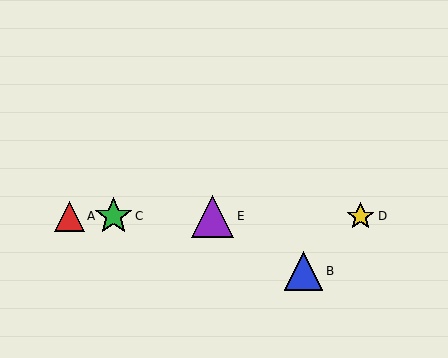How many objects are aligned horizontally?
4 objects (A, C, D, E) are aligned horizontally.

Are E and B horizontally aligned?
No, E is at y≈216 and B is at y≈271.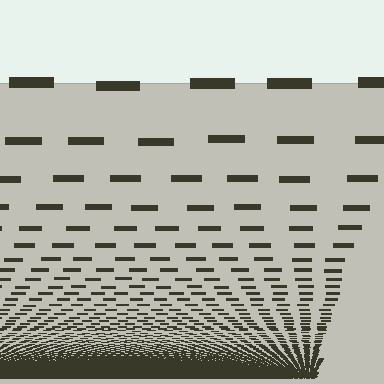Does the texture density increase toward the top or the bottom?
Density increases toward the bottom.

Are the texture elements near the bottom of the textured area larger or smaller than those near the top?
Smaller. The gradient is inverted — elements near the bottom are smaller and denser.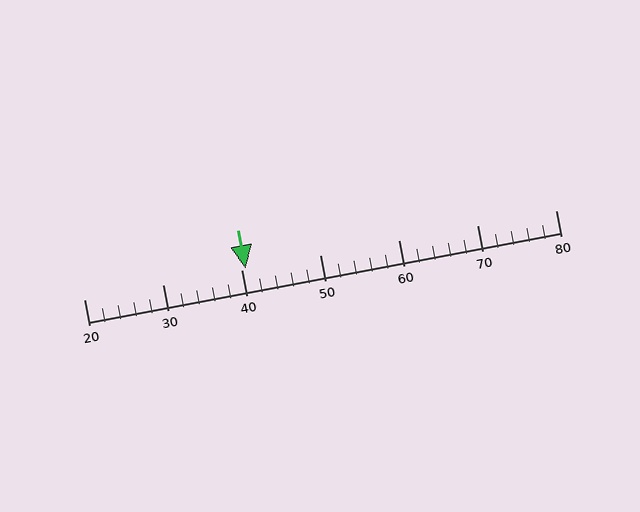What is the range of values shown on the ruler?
The ruler shows values from 20 to 80.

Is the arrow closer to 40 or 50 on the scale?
The arrow is closer to 40.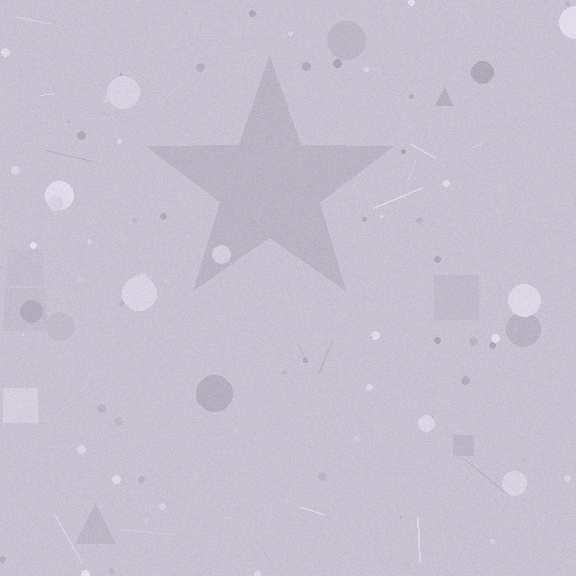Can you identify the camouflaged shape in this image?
The camouflaged shape is a star.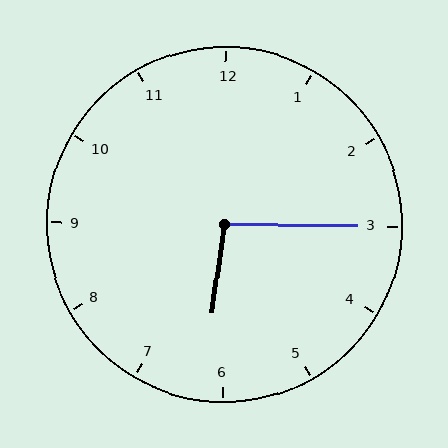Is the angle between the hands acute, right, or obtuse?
It is obtuse.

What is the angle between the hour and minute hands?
Approximately 98 degrees.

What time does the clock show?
6:15.